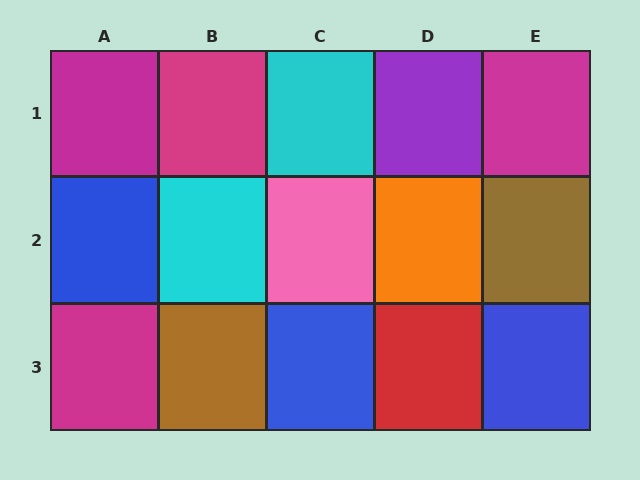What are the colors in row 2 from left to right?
Blue, cyan, pink, orange, brown.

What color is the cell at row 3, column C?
Blue.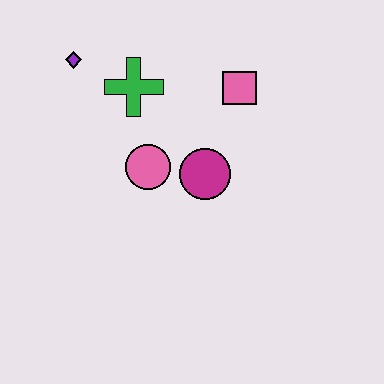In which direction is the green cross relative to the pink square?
The green cross is to the left of the pink square.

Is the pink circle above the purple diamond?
No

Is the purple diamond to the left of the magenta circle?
Yes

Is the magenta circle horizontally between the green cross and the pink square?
Yes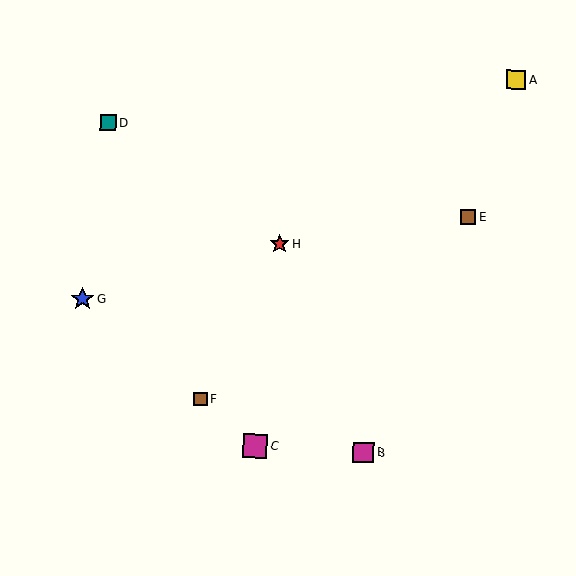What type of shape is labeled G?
Shape G is a blue star.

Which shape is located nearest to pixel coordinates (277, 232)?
The red star (labeled H) at (279, 244) is nearest to that location.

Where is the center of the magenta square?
The center of the magenta square is at (255, 446).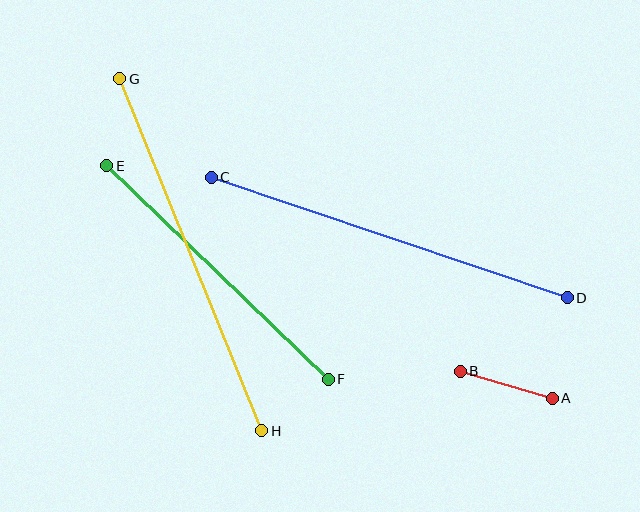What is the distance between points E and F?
The distance is approximately 308 pixels.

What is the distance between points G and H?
The distance is approximately 380 pixels.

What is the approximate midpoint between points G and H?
The midpoint is at approximately (191, 255) pixels.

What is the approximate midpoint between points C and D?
The midpoint is at approximately (389, 238) pixels.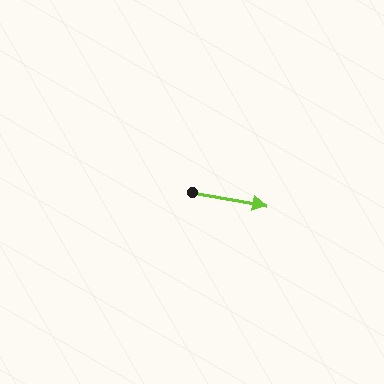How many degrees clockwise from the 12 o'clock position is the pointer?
Approximately 100 degrees.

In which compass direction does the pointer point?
East.